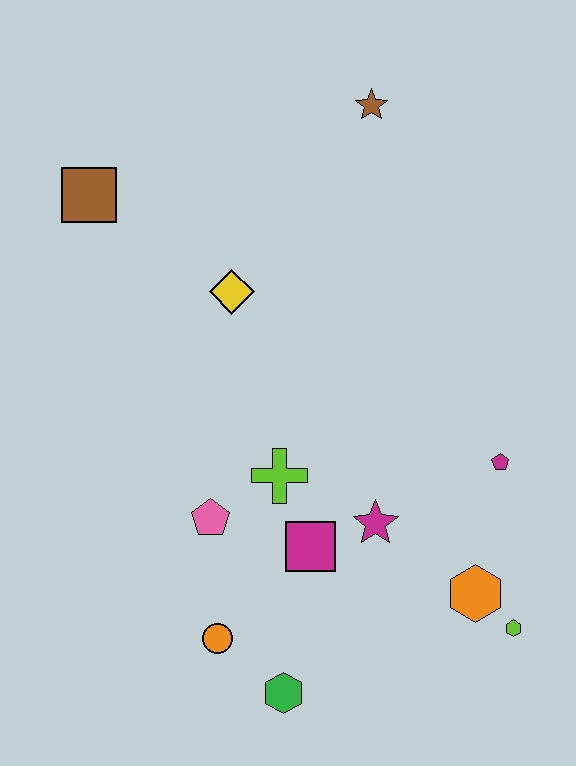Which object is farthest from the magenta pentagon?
The brown square is farthest from the magenta pentagon.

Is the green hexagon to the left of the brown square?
No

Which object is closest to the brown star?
The yellow diamond is closest to the brown star.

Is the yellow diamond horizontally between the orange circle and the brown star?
Yes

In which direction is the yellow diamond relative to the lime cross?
The yellow diamond is above the lime cross.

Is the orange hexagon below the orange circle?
No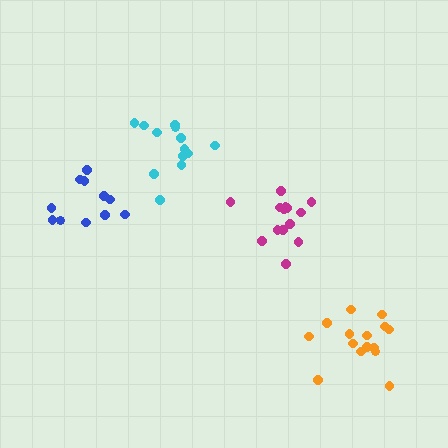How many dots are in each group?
Group 1: 15 dots, Group 2: 13 dots, Group 3: 11 dots, Group 4: 14 dots (53 total).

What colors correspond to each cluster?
The clusters are colored: orange, cyan, blue, magenta.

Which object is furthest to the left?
The blue cluster is leftmost.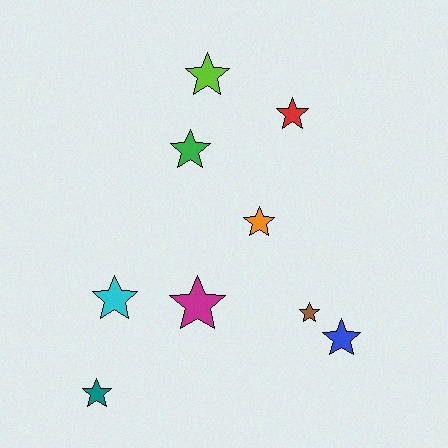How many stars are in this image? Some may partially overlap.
There are 9 stars.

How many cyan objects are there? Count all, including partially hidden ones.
There is 1 cyan object.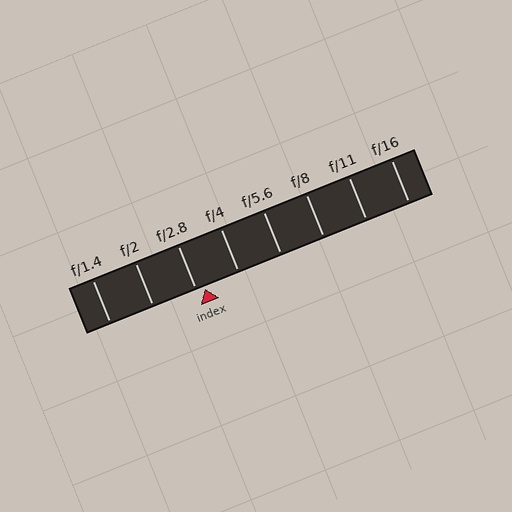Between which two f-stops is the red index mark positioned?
The index mark is between f/2.8 and f/4.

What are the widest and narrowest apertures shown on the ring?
The widest aperture shown is f/1.4 and the narrowest is f/16.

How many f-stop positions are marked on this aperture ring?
There are 8 f-stop positions marked.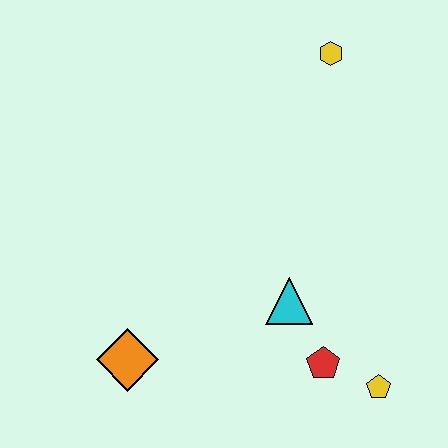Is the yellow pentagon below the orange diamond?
Yes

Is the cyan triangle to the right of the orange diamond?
Yes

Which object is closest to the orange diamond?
The cyan triangle is closest to the orange diamond.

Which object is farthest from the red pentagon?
The yellow hexagon is farthest from the red pentagon.